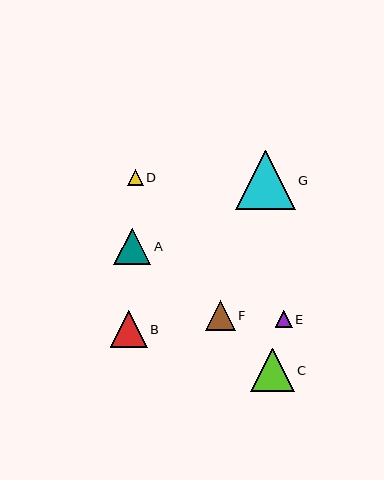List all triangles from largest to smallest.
From largest to smallest: G, C, A, B, F, E, D.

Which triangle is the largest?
Triangle G is the largest with a size of approximately 59 pixels.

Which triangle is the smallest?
Triangle D is the smallest with a size of approximately 16 pixels.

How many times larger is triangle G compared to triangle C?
Triangle G is approximately 1.4 times the size of triangle C.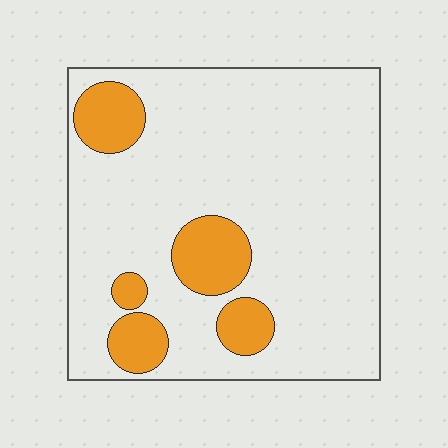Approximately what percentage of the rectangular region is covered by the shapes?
Approximately 15%.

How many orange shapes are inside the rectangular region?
5.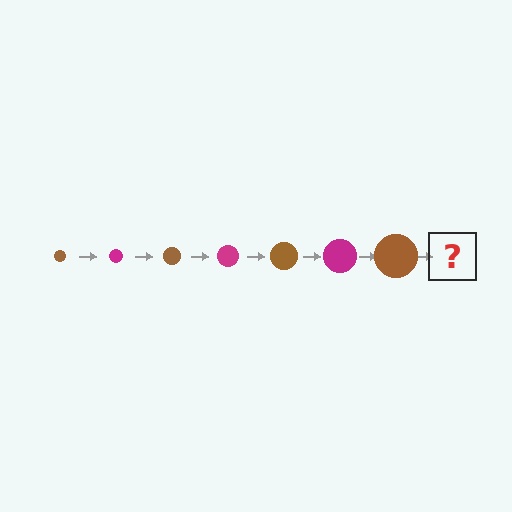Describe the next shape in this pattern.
It should be a magenta circle, larger than the previous one.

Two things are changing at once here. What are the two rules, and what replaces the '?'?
The two rules are that the circle grows larger each step and the color cycles through brown and magenta. The '?' should be a magenta circle, larger than the previous one.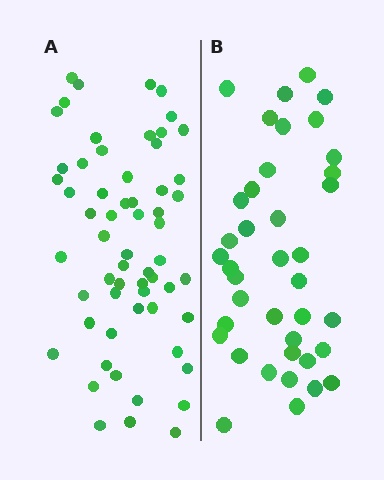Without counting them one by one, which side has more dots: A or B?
Region A (the left region) has more dots.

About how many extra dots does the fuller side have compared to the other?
Region A has approximately 20 more dots than region B.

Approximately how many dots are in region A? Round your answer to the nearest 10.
About 60 dots.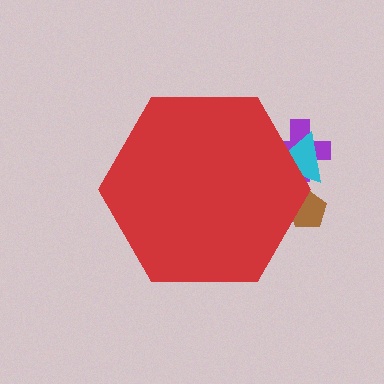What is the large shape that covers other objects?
A red hexagon.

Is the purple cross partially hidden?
Yes, the purple cross is partially hidden behind the red hexagon.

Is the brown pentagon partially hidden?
Yes, the brown pentagon is partially hidden behind the red hexagon.